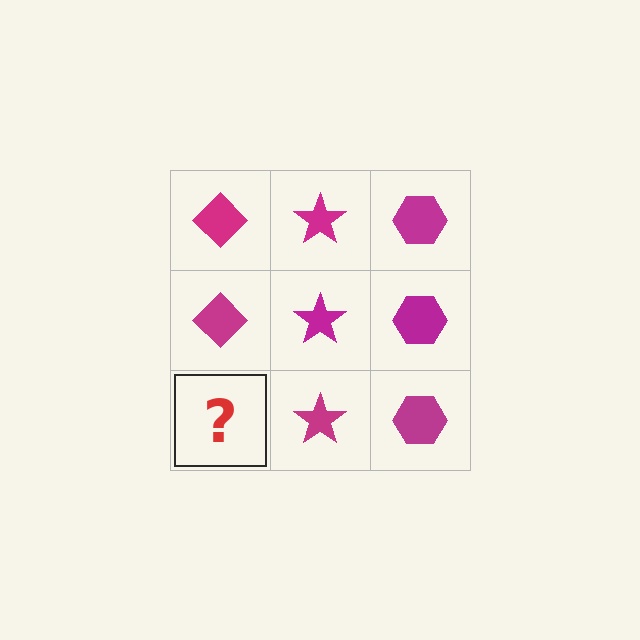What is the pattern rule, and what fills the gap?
The rule is that each column has a consistent shape. The gap should be filled with a magenta diamond.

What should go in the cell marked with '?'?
The missing cell should contain a magenta diamond.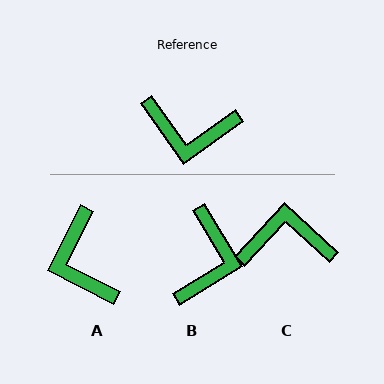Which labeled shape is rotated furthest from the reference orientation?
C, about 168 degrees away.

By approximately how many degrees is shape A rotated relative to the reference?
Approximately 62 degrees clockwise.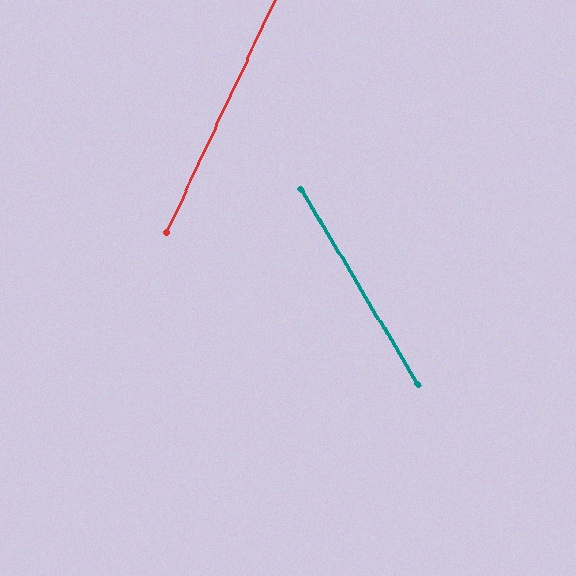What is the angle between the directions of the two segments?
Approximately 56 degrees.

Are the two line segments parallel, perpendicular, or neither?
Neither parallel nor perpendicular — they differ by about 56°.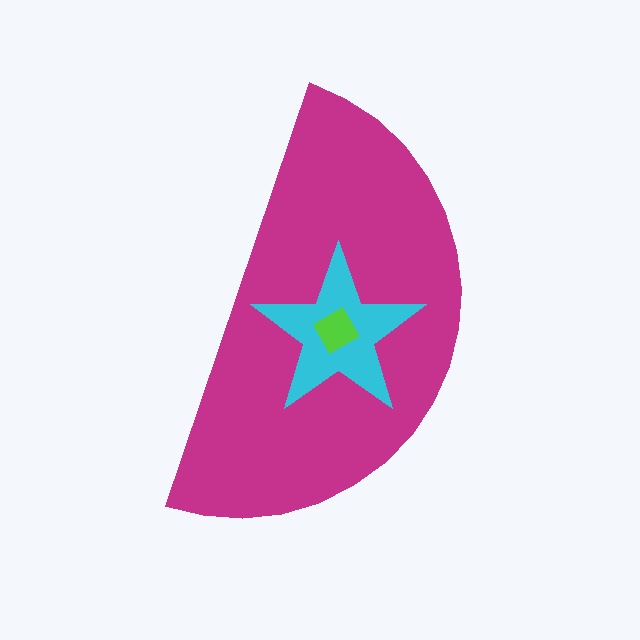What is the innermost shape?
The lime square.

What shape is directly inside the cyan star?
The lime square.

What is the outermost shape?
The magenta semicircle.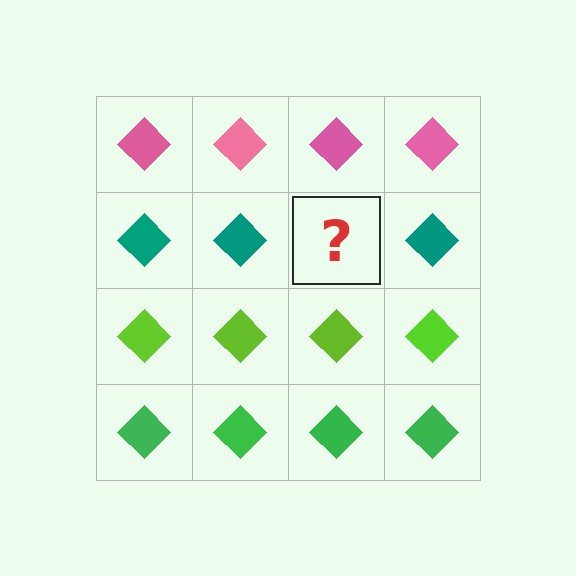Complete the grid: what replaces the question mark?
The question mark should be replaced with a teal diamond.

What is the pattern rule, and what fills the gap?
The rule is that each row has a consistent color. The gap should be filled with a teal diamond.